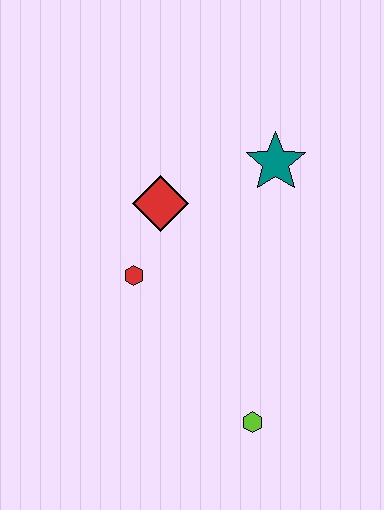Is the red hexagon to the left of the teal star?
Yes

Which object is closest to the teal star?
The red diamond is closest to the teal star.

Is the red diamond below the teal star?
Yes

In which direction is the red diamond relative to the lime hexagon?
The red diamond is above the lime hexagon.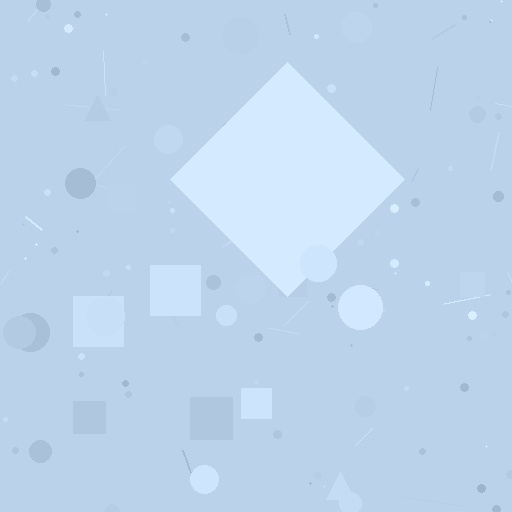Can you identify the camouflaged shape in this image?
The camouflaged shape is a diamond.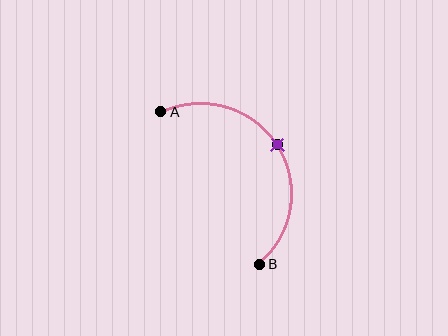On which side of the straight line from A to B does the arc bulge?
The arc bulges to the right of the straight line connecting A and B.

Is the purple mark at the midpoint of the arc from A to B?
Yes. The purple mark lies on the arc at equal arc-length from both A and B — it is the arc midpoint.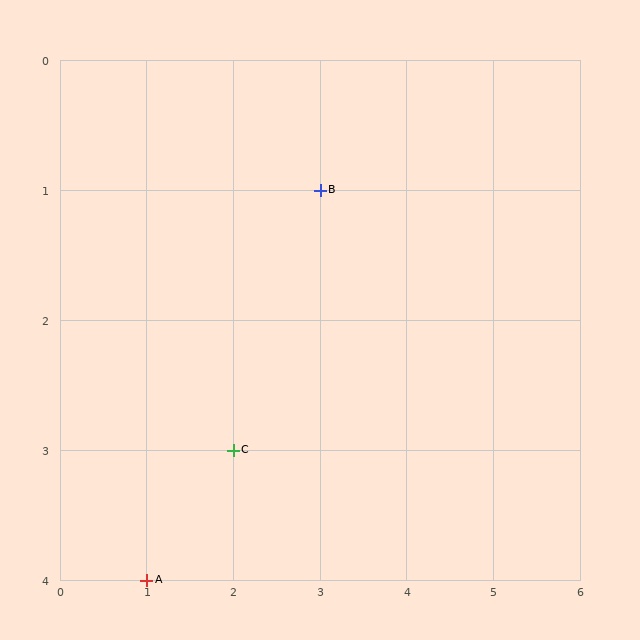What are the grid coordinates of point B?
Point B is at grid coordinates (3, 1).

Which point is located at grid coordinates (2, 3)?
Point C is at (2, 3).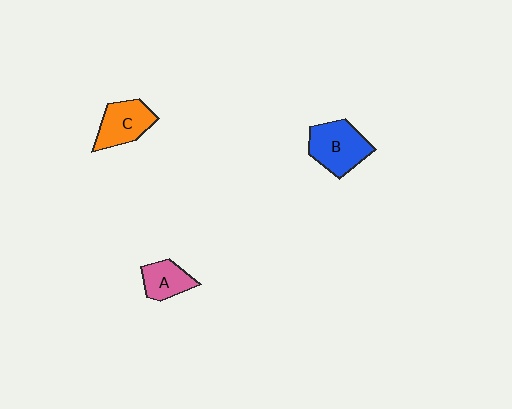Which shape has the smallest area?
Shape A (pink).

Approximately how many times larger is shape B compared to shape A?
Approximately 1.6 times.